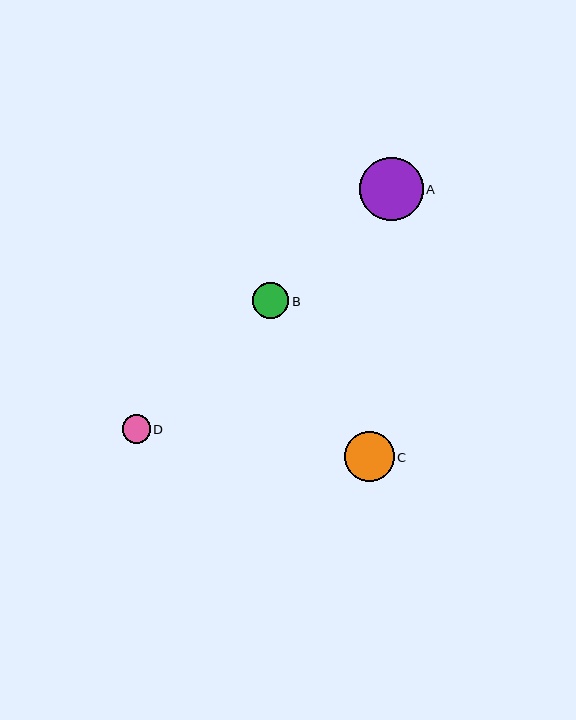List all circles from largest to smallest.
From largest to smallest: A, C, B, D.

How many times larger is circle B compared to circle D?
Circle B is approximately 1.3 times the size of circle D.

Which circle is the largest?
Circle A is the largest with a size of approximately 63 pixels.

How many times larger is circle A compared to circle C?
Circle A is approximately 1.3 times the size of circle C.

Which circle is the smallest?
Circle D is the smallest with a size of approximately 28 pixels.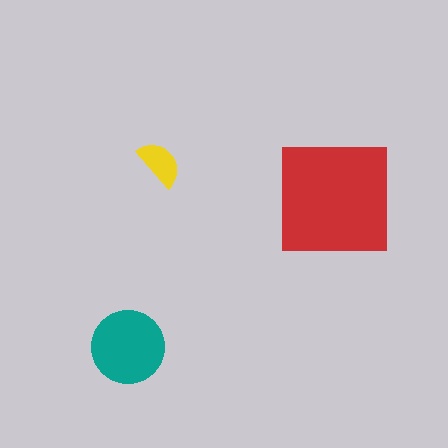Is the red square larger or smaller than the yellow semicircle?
Larger.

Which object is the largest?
The red square.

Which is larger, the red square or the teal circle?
The red square.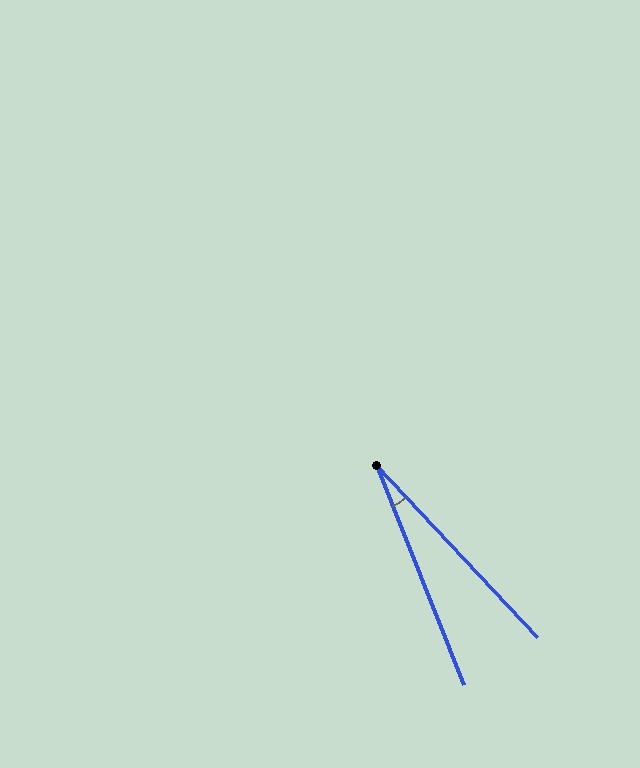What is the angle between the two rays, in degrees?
Approximately 21 degrees.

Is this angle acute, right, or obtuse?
It is acute.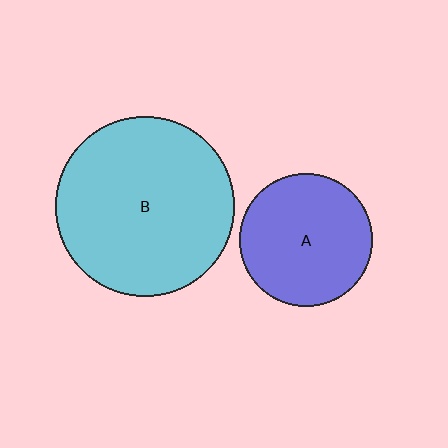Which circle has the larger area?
Circle B (cyan).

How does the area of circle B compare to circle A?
Approximately 1.8 times.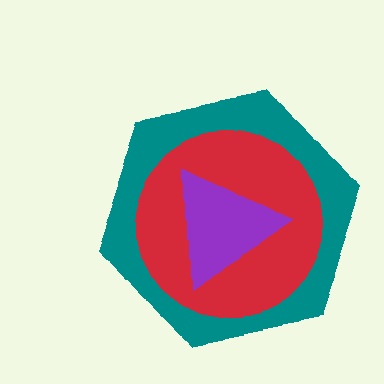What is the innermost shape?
The purple triangle.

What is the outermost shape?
The teal hexagon.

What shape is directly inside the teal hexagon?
The red circle.